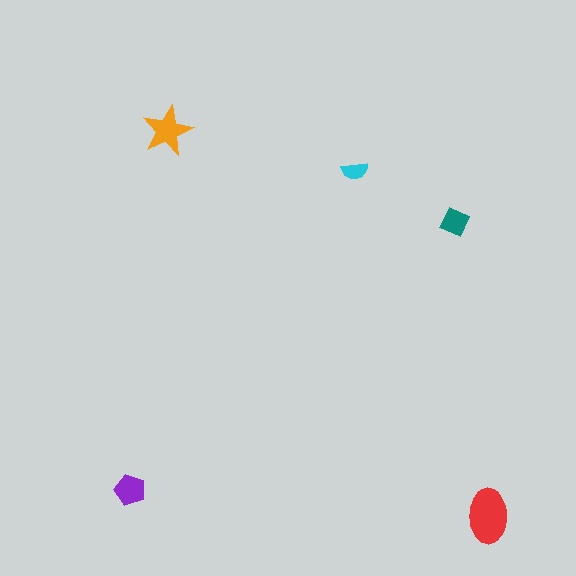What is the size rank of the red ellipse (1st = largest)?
1st.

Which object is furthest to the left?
The purple pentagon is leftmost.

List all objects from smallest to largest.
The cyan semicircle, the teal diamond, the purple pentagon, the orange star, the red ellipse.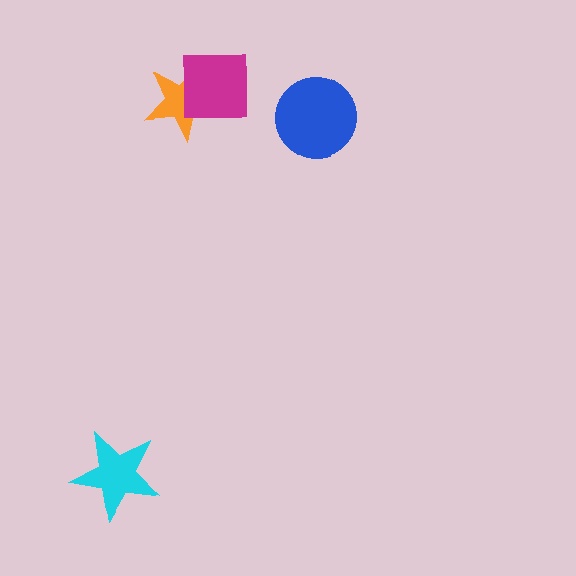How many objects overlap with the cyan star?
0 objects overlap with the cyan star.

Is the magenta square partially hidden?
No, no other shape covers it.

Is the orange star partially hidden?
Yes, it is partially covered by another shape.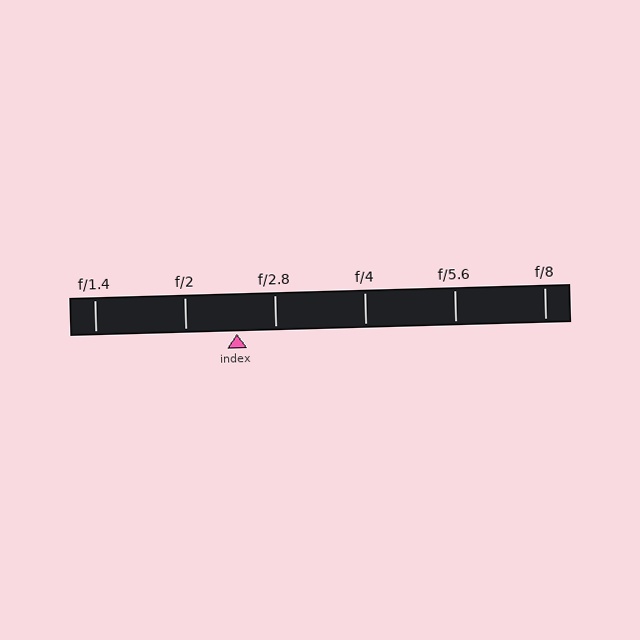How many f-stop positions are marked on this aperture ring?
There are 6 f-stop positions marked.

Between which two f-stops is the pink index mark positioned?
The index mark is between f/2 and f/2.8.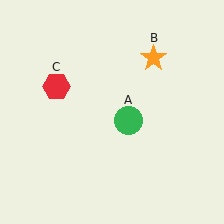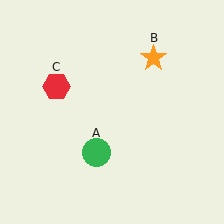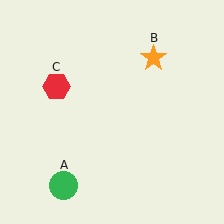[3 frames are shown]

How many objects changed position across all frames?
1 object changed position: green circle (object A).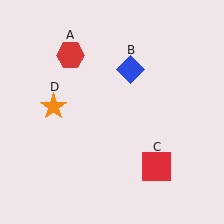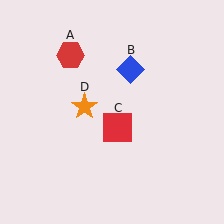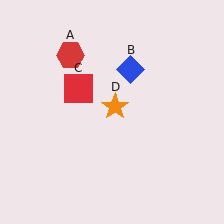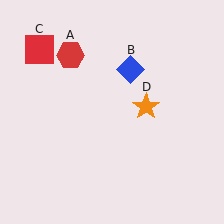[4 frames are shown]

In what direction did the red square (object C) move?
The red square (object C) moved up and to the left.